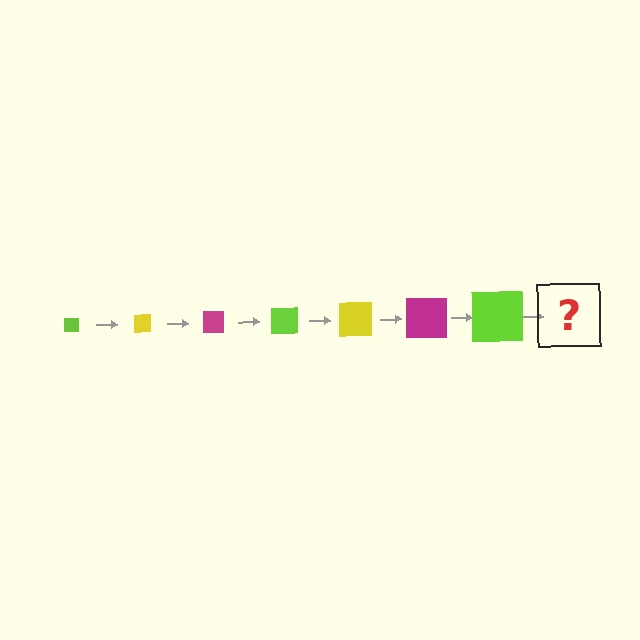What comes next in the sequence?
The next element should be a yellow square, larger than the previous one.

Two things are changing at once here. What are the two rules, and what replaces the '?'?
The two rules are that the square grows larger each step and the color cycles through lime, yellow, and magenta. The '?' should be a yellow square, larger than the previous one.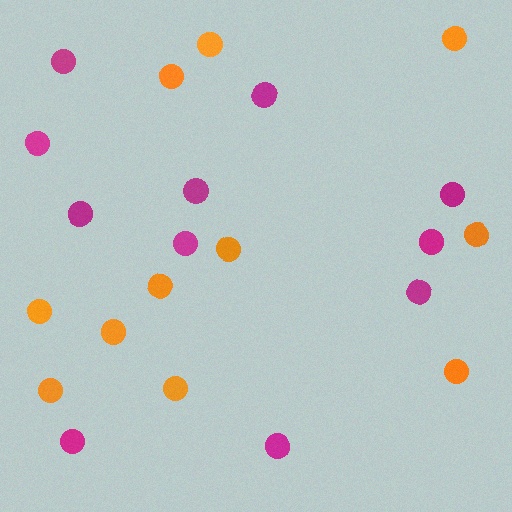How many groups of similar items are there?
There are 2 groups: one group of orange circles (11) and one group of magenta circles (11).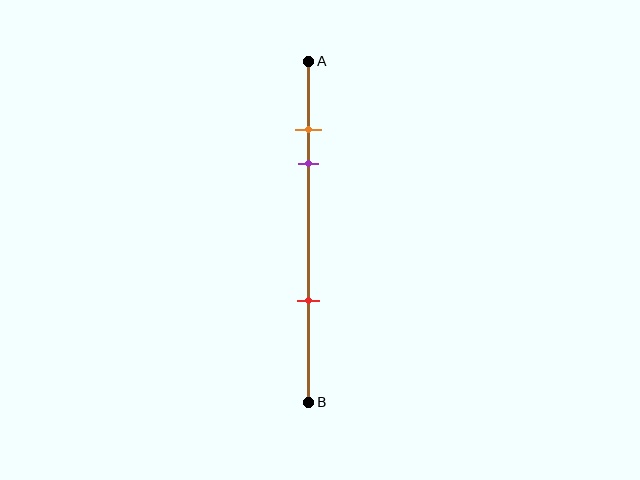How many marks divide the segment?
There are 3 marks dividing the segment.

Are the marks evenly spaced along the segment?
No, the marks are not evenly spaced.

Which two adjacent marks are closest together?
The orange and purple marks are the closest adjacent pair.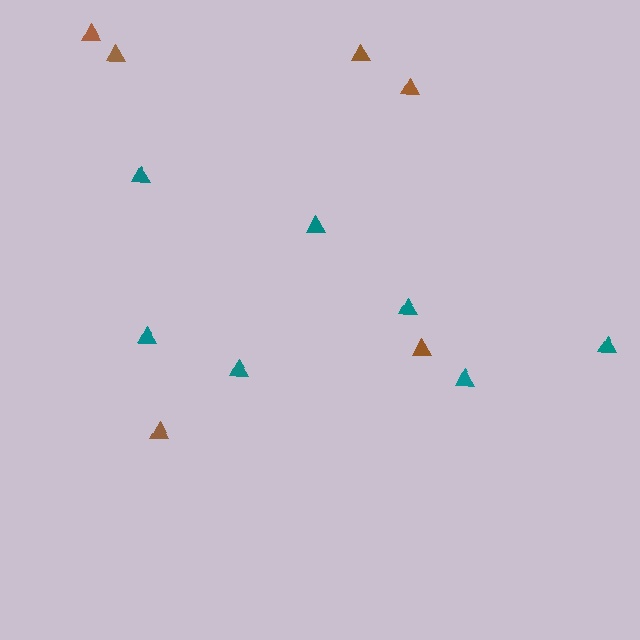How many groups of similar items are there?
There are 2 groups: one group of teal triangles (7) and one group of brown triangles (6).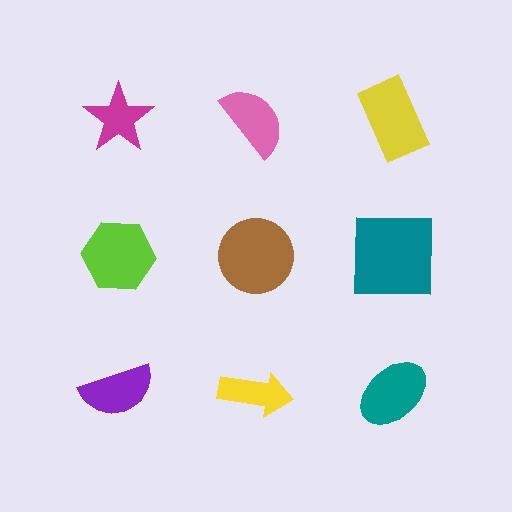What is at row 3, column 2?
A yellow arrow.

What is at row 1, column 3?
A yellow rectangle.